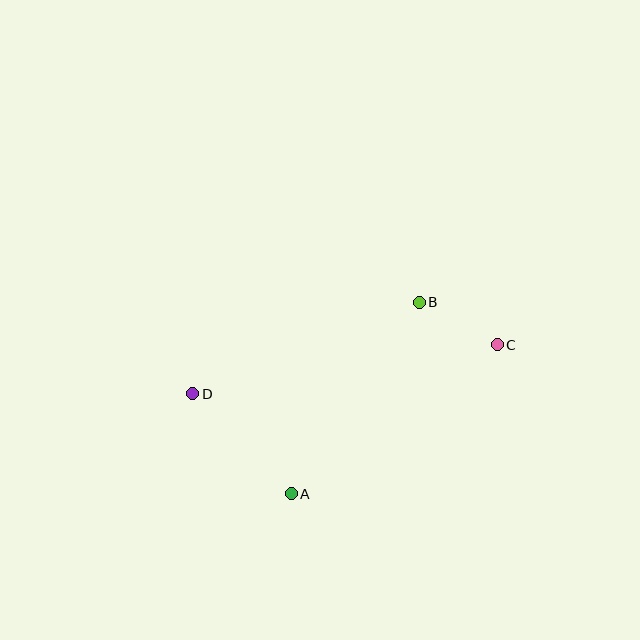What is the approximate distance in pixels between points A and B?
The distance between A and B is approximately 230 pixels.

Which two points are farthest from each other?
Points C and D are farthest from each other.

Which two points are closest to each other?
Points B and C are closest to each other.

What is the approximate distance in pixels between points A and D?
The distance between A and D is approximately 140 pixels.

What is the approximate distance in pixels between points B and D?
The distance between B and D is approximately 244 pixels.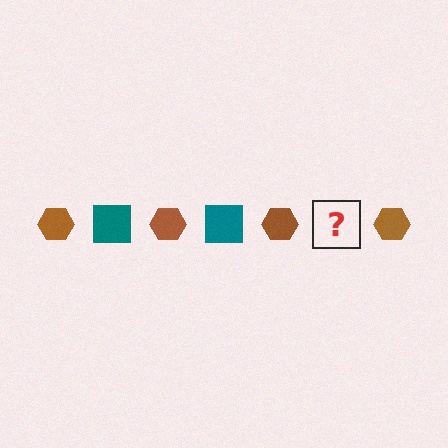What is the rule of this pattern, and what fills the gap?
The rule is that the pattern alternates between brown hexagon and teal square. The gap should be filled with a teal square.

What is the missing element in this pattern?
The missing element is a teal square.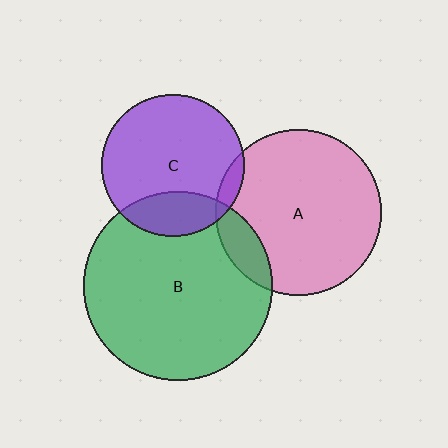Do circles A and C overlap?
Yes.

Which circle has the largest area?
Circle B (green).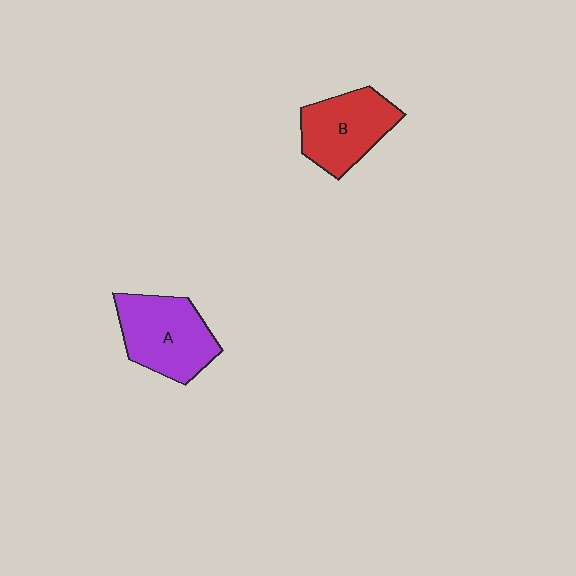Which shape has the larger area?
Shape A (purple).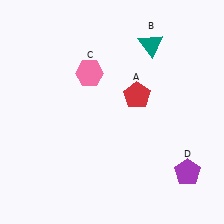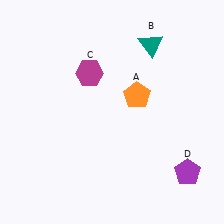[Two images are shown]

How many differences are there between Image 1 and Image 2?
There are 2 differences between the two images.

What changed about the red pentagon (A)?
In Image 1, A is red. In Image 2, it changed to orange.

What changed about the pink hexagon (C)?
In Image 1, C is pink. In Image 2, it changed to magenta.